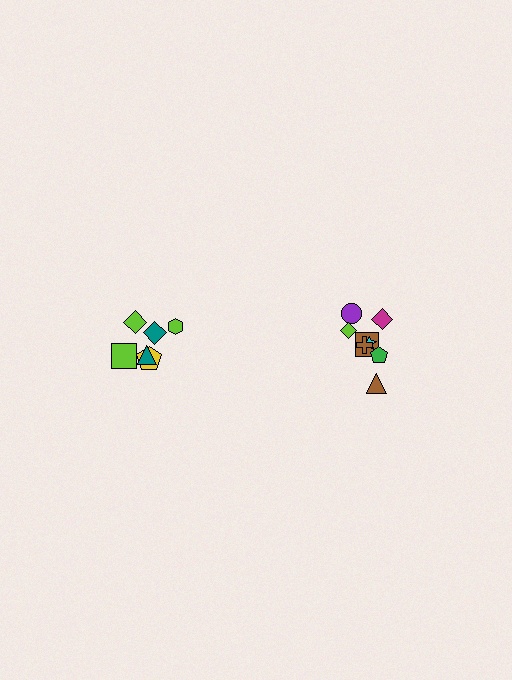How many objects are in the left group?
There are 6 objects.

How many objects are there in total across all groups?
There are 14 objects.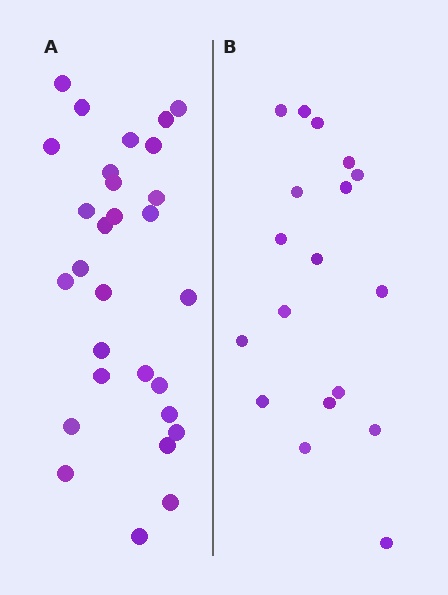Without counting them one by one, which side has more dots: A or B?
Region A (the left region) has more dots.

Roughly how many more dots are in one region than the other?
Region A has roughly 12 or so more dots than region B.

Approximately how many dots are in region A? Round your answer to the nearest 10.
About 30 dots. (The exact count is 29, which rounds to 30.)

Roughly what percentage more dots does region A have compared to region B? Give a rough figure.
About 60% more.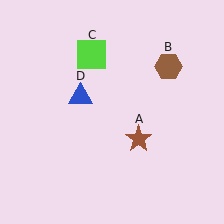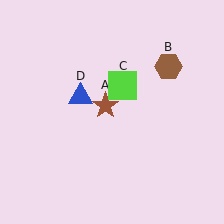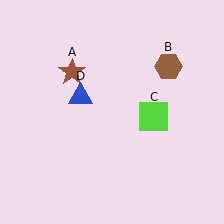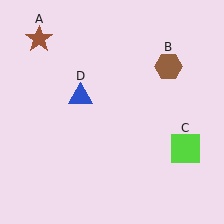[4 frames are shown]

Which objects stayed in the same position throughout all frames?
Brown hexagon (object B) and blue triangle (object D) remained stationary.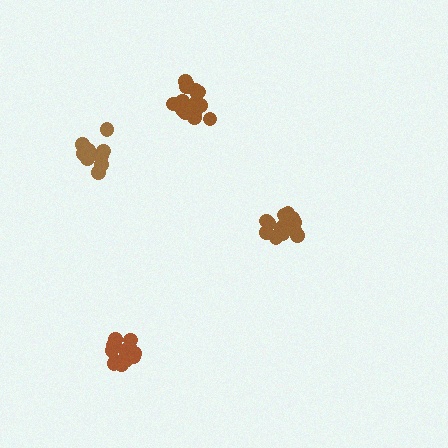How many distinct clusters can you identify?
There are 4 distinct clusters.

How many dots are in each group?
Group 1: 14 dots, Group 2: 14 dots, Group 3: 11 dots, Group 4: 17 dots (56 total).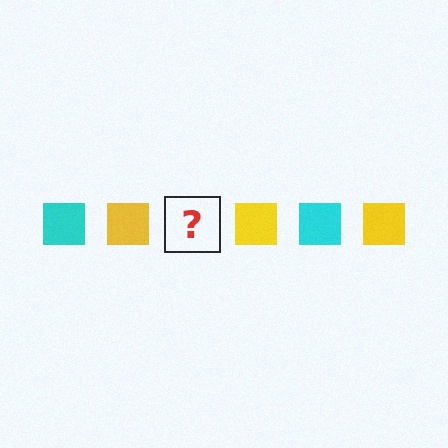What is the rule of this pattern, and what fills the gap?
The rule is that the pattern cycles through cyan, yellow squares. The gap should be filled with a cyan square.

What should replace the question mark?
The question mark should be replaced with a cyan square.